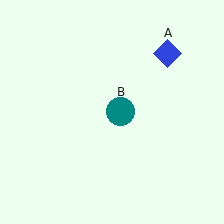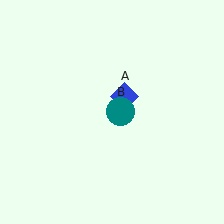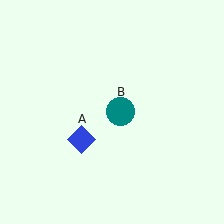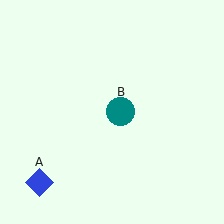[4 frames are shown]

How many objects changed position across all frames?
1 object changed position: blue diamond (object A).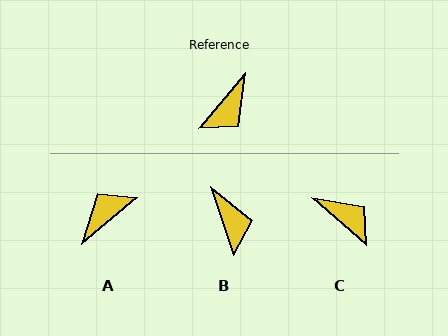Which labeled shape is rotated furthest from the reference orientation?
A, about 170 degrees away.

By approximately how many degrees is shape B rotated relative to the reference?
Approximately 59 degrees counter-clockwise.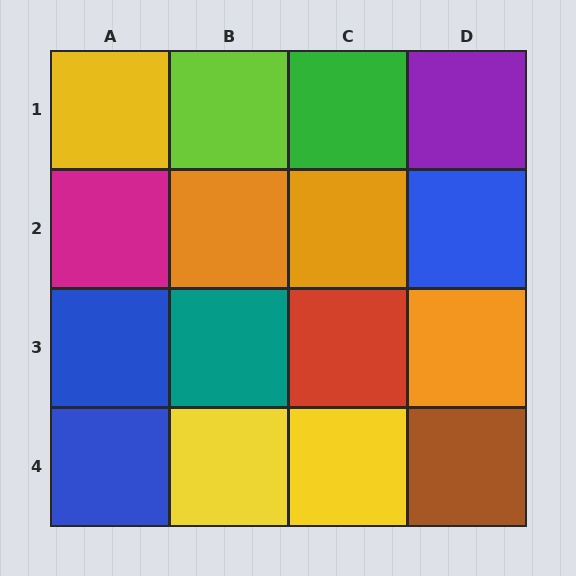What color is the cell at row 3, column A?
Blue.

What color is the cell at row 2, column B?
Orange.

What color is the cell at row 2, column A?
Magenta.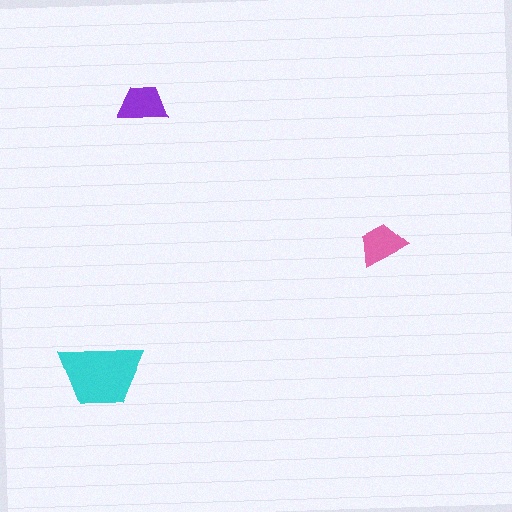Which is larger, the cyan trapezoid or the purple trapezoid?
The cyan one.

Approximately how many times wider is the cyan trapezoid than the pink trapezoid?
About 2 times wider.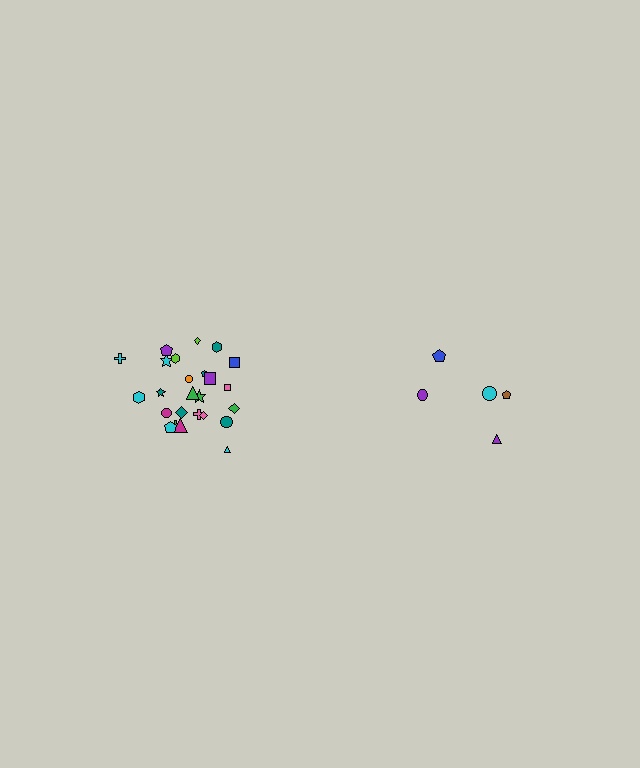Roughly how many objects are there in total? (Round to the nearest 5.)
Roughly 30 objects in total.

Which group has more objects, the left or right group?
The left group.